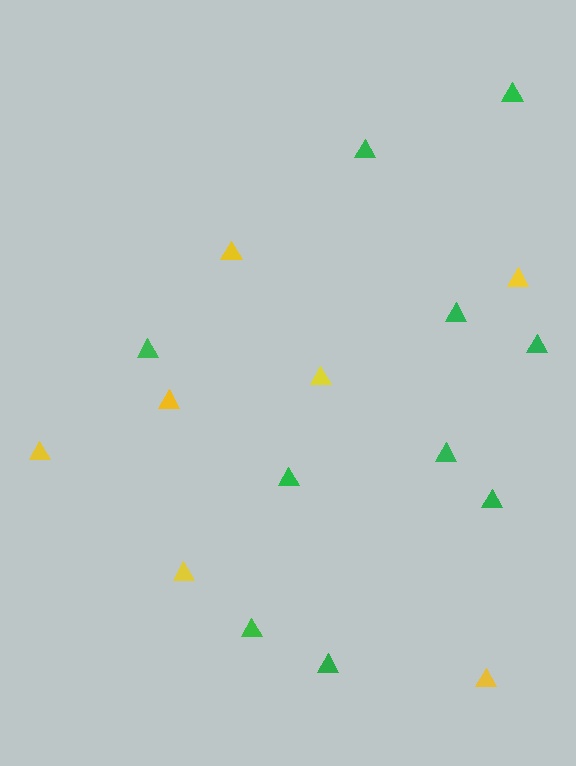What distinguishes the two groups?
There are 2 groups: one group of yellow triangles (7) and one group of green triangles (10).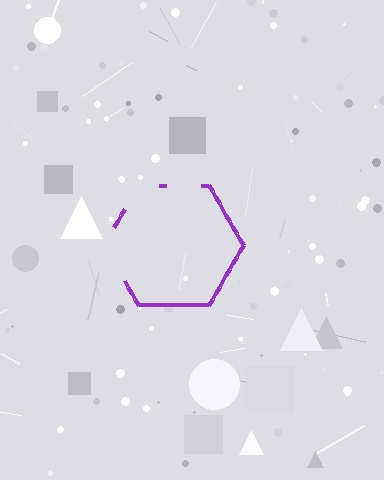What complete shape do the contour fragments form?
The contour fragments form a hexagon.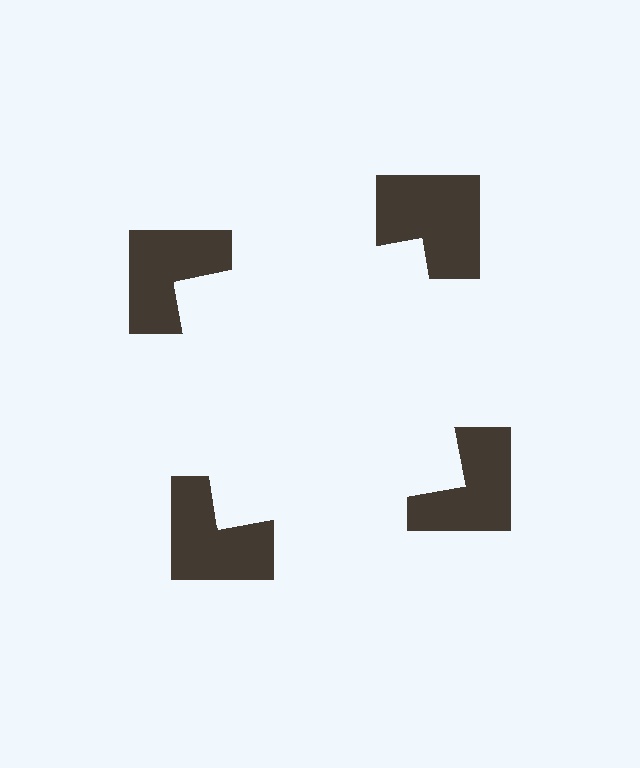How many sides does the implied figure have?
4 sides.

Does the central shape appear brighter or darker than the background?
It typically appears slightly brighter than the background, even though no actual brightness change is drawn.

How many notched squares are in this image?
There are 4 — one at each vertex of the illusory square.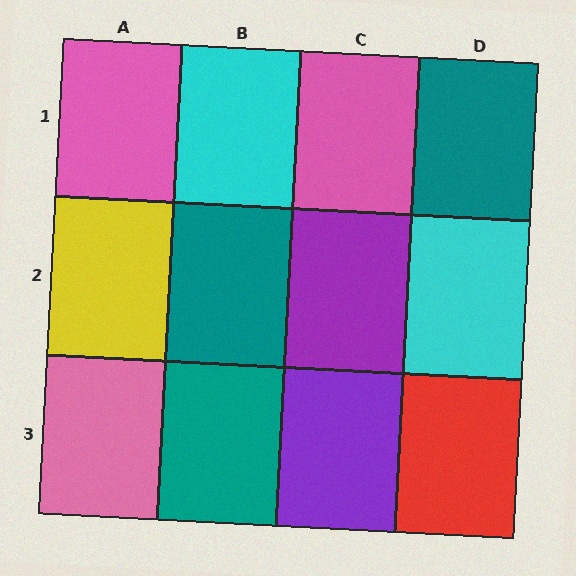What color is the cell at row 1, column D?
Teal.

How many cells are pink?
3 cells are pink.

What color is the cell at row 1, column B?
Cyan.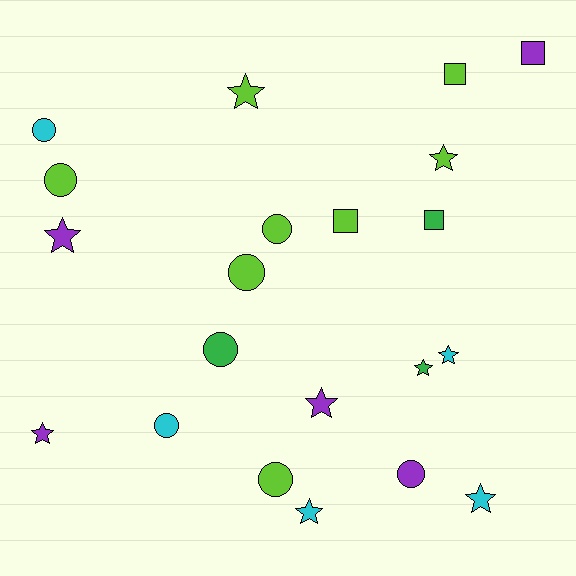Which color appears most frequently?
Lime, with 8 objects.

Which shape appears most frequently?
Star, with 9 objects.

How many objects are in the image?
There are 21 objects.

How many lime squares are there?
There are 2 lime squares.